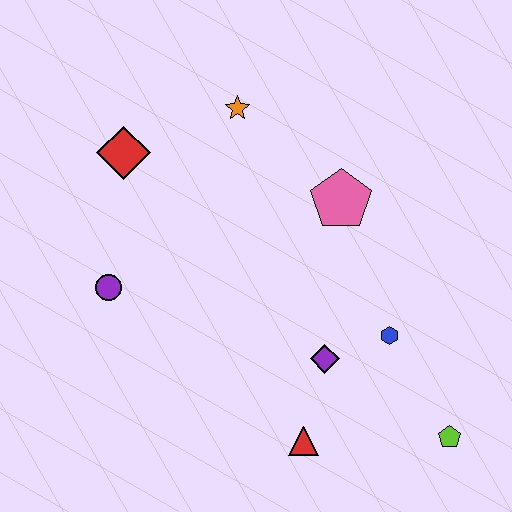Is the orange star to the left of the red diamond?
No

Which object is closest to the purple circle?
The red diamond is closest to the purple circle.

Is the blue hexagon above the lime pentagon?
Yes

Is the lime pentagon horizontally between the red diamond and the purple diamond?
No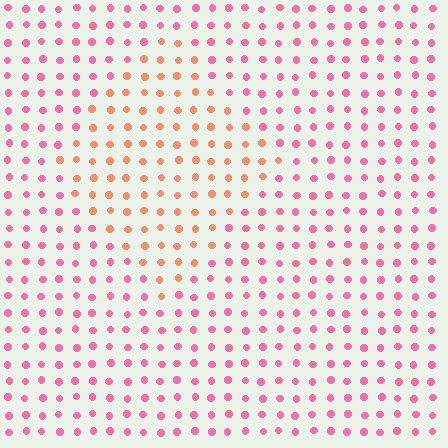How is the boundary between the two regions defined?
The boundary is defined purely by a slight shift in hue (about 40 degrees). Spacing, size, and orientation are identical on both sides.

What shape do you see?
I see a diamond.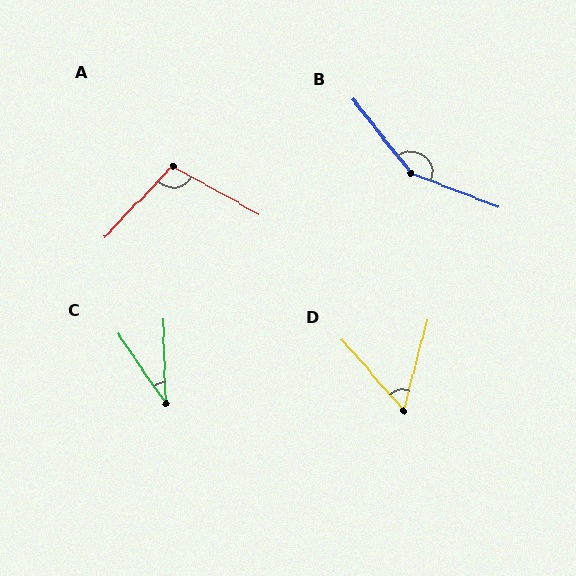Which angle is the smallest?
C, at approximately 32 degrees.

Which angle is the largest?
B, at approximately 149 degrees.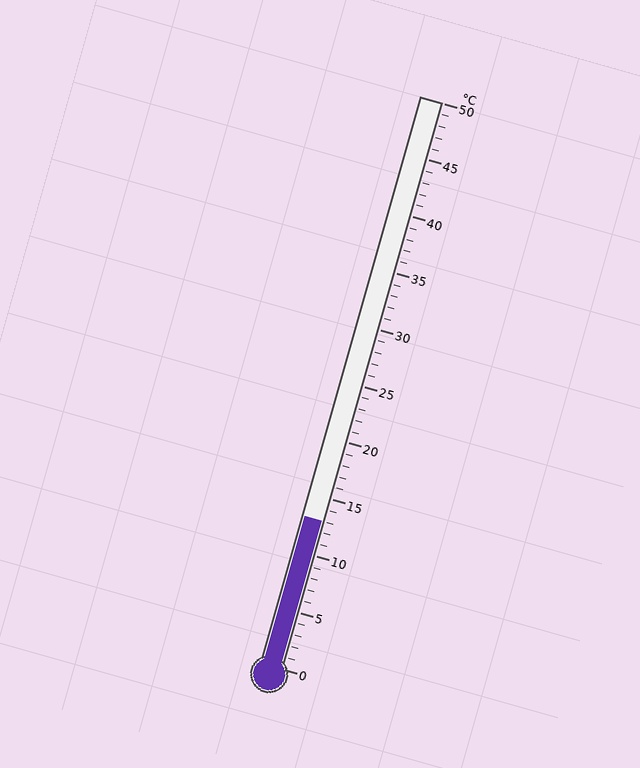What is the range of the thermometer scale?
The thermometer scale ranges from 0°C to 50°C.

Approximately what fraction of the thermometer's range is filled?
The thermometer is filled to approximately 25% of its range.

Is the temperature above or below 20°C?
The temperature is below 20°C.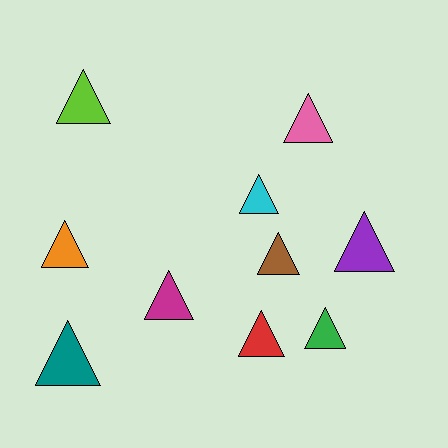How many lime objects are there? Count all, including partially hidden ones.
There is 1 lime object.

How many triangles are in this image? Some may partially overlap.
There are 10 triangles.